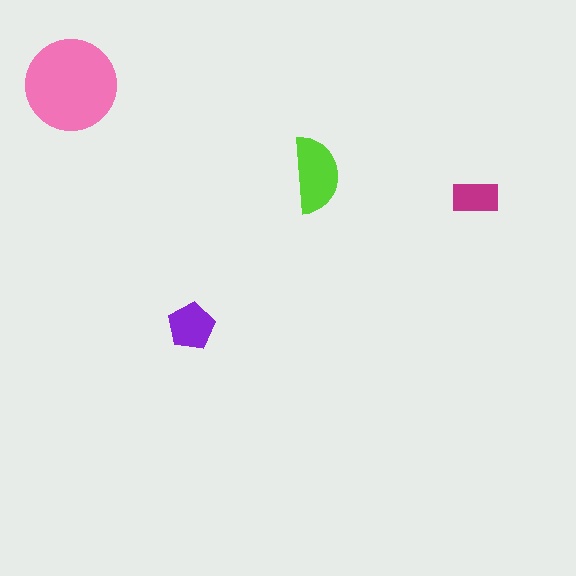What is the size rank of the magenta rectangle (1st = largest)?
4th.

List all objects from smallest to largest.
The magenta rectangle, the purple pentagon, the lime semicircle, the pink circle.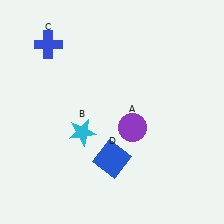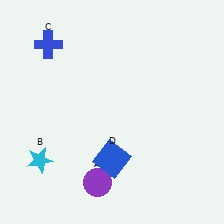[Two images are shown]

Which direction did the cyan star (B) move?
The cyan star (B) moved left.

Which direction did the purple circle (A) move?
The purple circle (A) moved down.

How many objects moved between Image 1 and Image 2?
2 objects moved between the two images.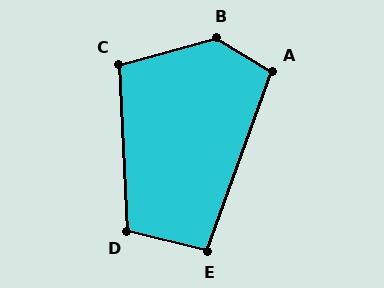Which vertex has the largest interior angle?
B, at approximately 135 degrees.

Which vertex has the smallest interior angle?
E, at approximately 96 degrees.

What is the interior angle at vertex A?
Approximately 100 degrees (obtuse).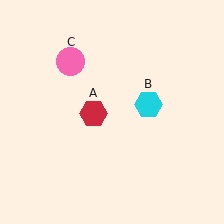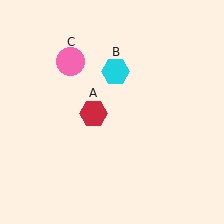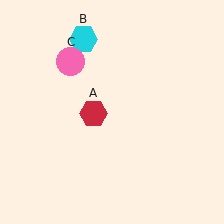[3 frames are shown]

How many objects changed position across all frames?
1 object changed position: cyan hexagon (object B).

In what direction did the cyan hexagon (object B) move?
The cyan hexagon (object B) moved up and to the left.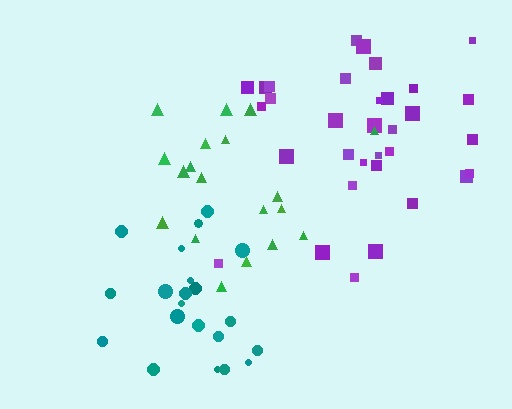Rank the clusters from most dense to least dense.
teal, green, purple.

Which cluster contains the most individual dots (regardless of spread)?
Purple (33).